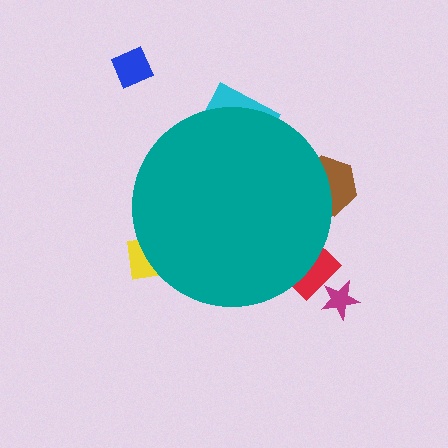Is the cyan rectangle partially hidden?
Yes, the cyan rectangle is partially hidden behind the teal circle.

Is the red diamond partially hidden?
Yes, the red diamond is partially hidden behind the teal circle.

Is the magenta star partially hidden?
No, the magenta star is fully visible.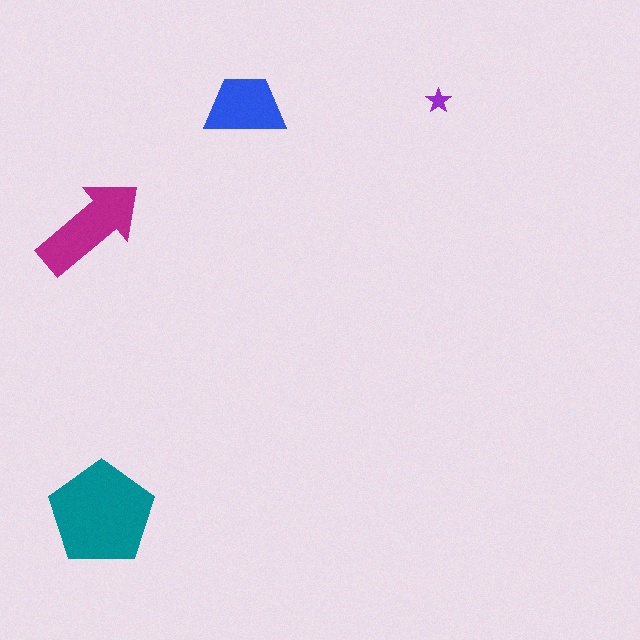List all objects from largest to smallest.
The teal pentagon, the magenta arrow, the blue trapezoid, the purple star.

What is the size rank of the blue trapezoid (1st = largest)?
3rd.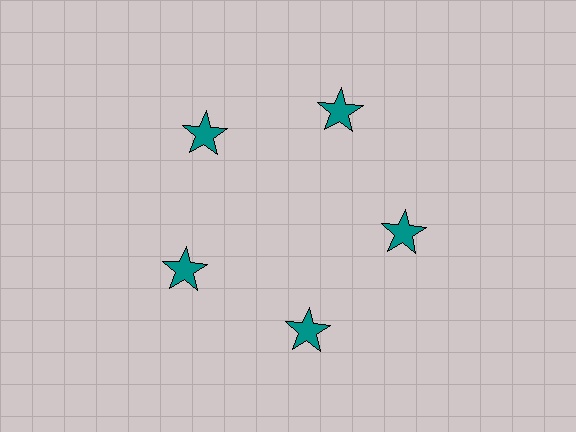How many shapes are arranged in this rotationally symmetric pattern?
There are 5 shapes, arranged in 5 groups of 1.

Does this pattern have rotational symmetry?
Yes, this pattern has 5-fold rotational symmetry. It looks the same after rotating 72 degrees around the center.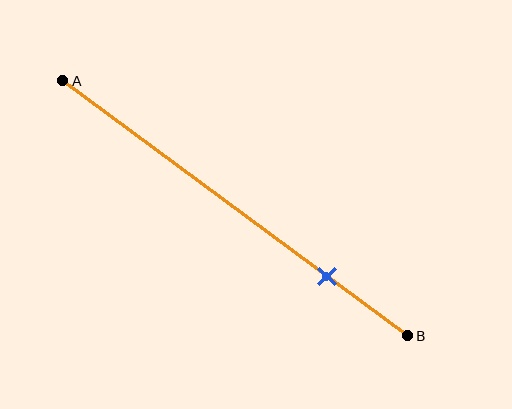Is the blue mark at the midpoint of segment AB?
No, the mark is at about 75% from A, not at the 50% midpoint.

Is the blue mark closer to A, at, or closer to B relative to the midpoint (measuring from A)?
The blue mark is closer to point B than the midpoint of segment AB.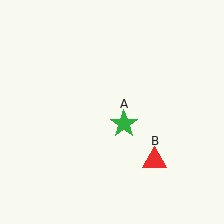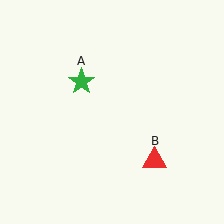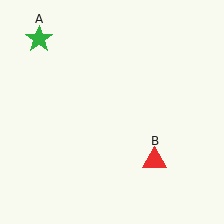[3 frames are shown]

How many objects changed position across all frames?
1 object changed position: green star (object A).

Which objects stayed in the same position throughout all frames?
Red triangle (object B) remained stationary.